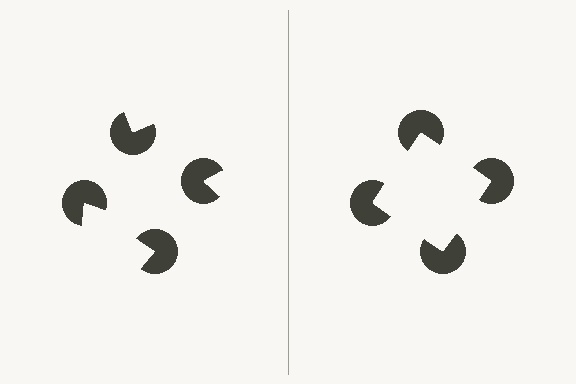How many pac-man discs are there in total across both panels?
8 — 4 on each side.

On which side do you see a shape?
An illusory square appears on the right side. On the left side the wedge cuts are rotated, so no coherent shape forms.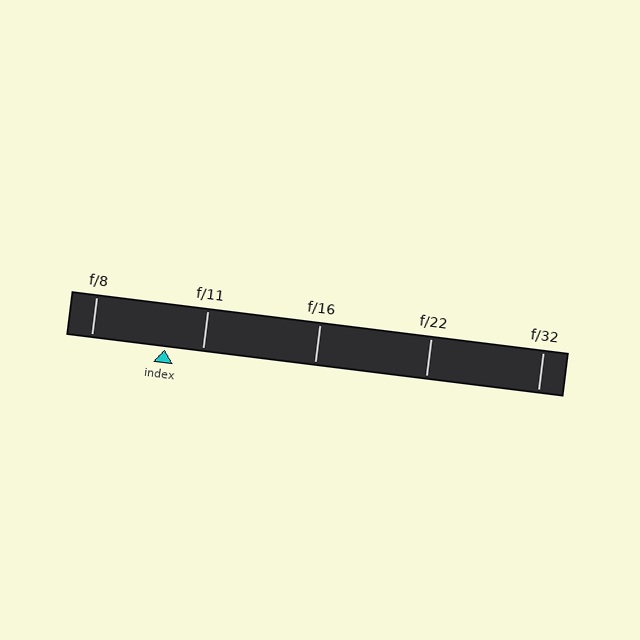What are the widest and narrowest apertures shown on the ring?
The widest aperture shown is f/8 and the narrowest is f/32.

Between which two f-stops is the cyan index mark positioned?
The index mark is between f/8 and f/11.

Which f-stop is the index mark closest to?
The index mark is closest to f/11.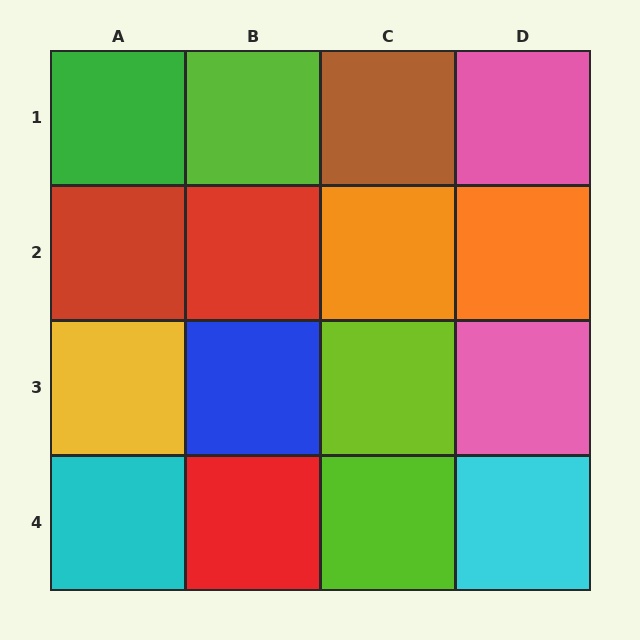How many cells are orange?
2 cells are orange.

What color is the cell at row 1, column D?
Pink.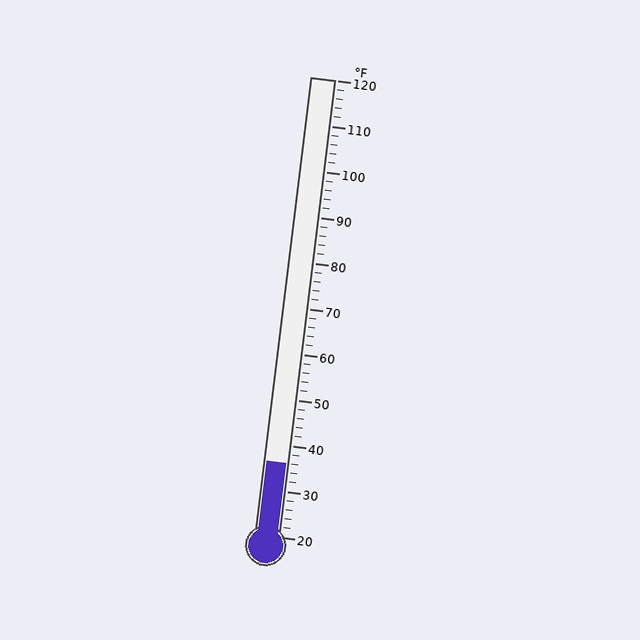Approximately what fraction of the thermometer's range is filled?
The thermometer is filled to approximately 15% of its range.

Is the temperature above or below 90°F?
The temperature is below 90°F.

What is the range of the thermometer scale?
The thermometer scale ranges from 20°F to 120°F.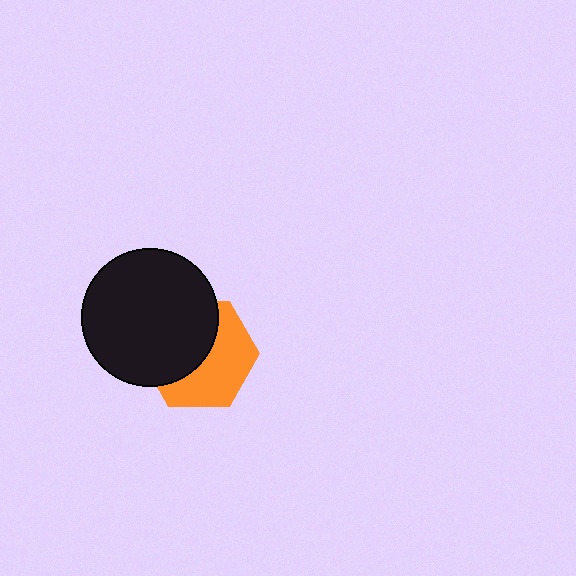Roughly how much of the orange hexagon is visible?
About half of it is visible (roughly 51%).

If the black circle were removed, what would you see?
You would see the complete orange hexagon.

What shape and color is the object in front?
The object in front is a black circle.